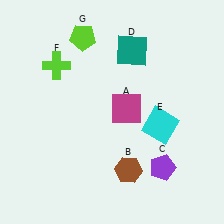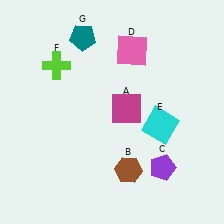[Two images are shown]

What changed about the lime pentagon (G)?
In Image 1, G is lime. In Image 2, it changed to teal.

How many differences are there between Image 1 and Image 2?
There are 2 differences between the two images.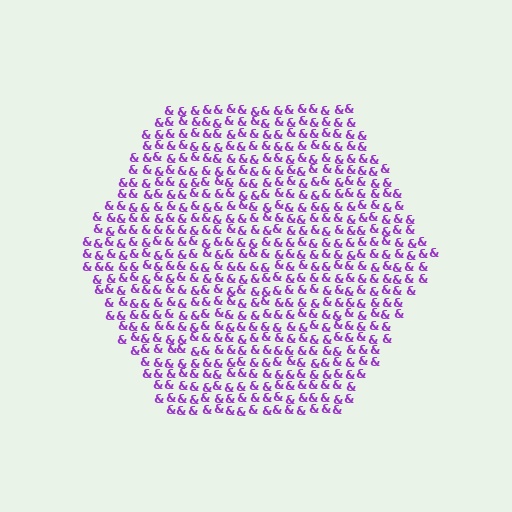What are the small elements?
The small elements are ampersands.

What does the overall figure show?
The overall figure shows a hexagon.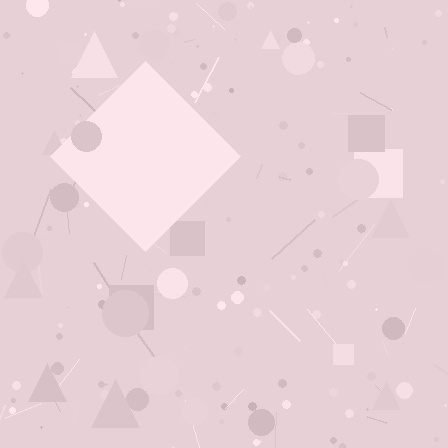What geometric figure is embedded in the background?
A diamond is embedded in the background.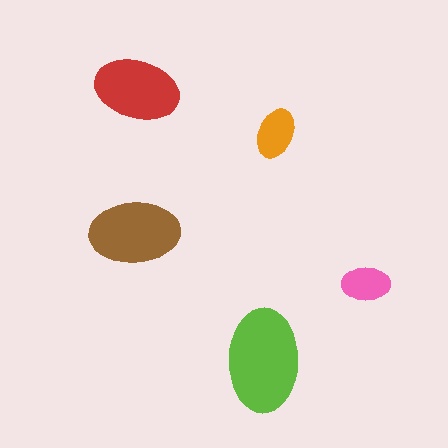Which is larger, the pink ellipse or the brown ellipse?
The brown one.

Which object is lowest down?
The lime ellipse is bottommost.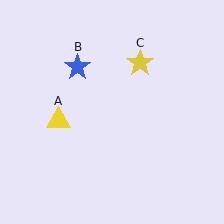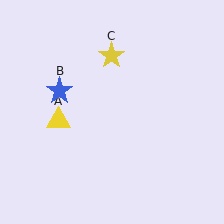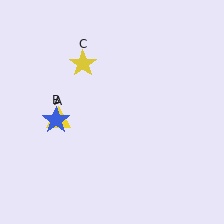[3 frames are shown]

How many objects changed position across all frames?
2 objects changed position: blue star (object B), yellow star (object C).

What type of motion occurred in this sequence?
The blue star (object B), yellow star (object C) rotated counterclockwise around the center of the scene.